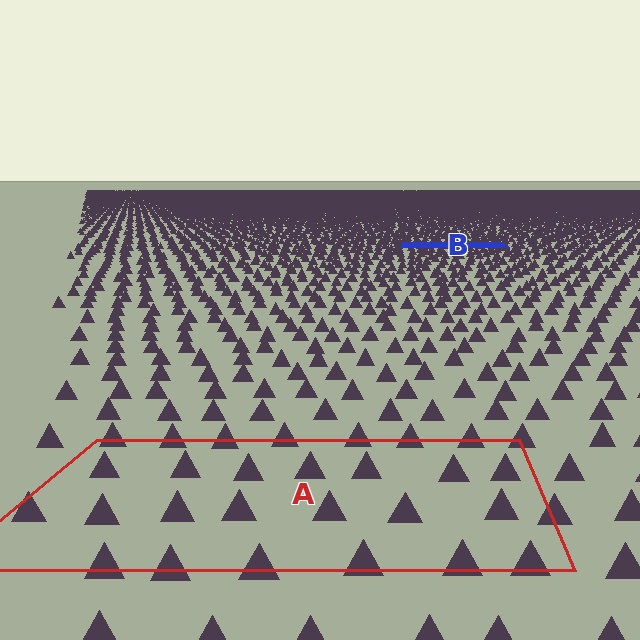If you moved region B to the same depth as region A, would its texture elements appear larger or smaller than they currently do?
They would appear larger. At a closer depth, the same texture elements are projected at a bigger on-screen size.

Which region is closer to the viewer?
Region A is closer. The texture elements there are larger and more spread out.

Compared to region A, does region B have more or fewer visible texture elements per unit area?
Region B has more texture elements per unit area — they are packed more densely because it is farther away.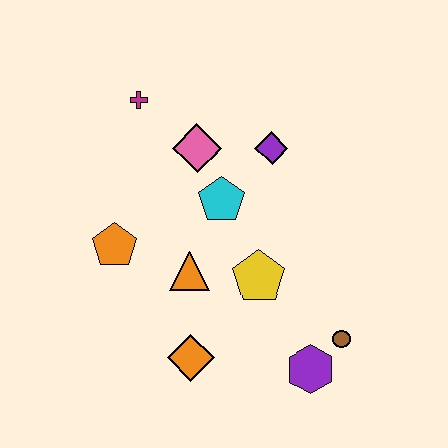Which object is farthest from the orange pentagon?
The brown circle is farthest from the orange pentagon.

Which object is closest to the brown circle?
The purple hexagon is closest to the brown circle.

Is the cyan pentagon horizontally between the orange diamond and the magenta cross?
No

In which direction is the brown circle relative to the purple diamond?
The brown circle is below the purple diamond.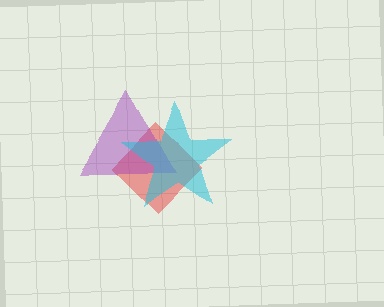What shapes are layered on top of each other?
The layered shapes are: a red diamond, a purple triangle, a cyan star.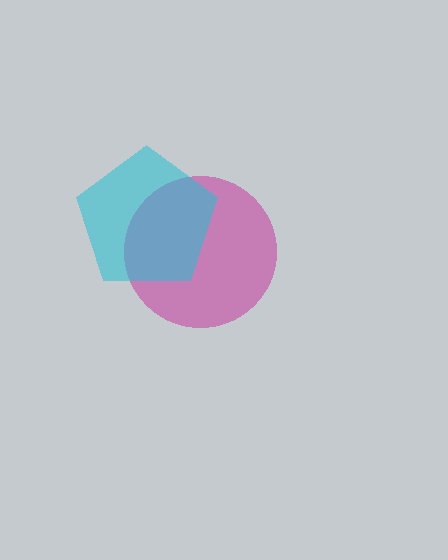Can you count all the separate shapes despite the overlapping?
Yes, there are 2 separate shapes.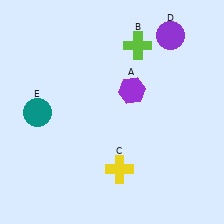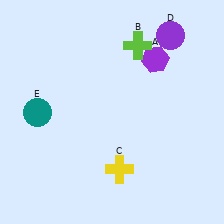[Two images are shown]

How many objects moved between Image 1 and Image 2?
1 object moved between the two images.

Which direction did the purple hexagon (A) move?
The purple hexagon (A) moved up.